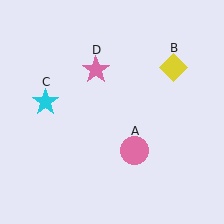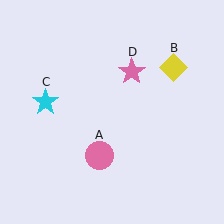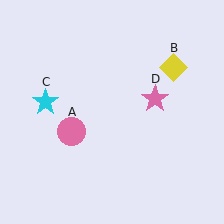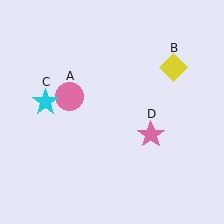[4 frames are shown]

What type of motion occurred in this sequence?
The pink circle (object A), pink star (object D) rotated clockwise around the center of the scene.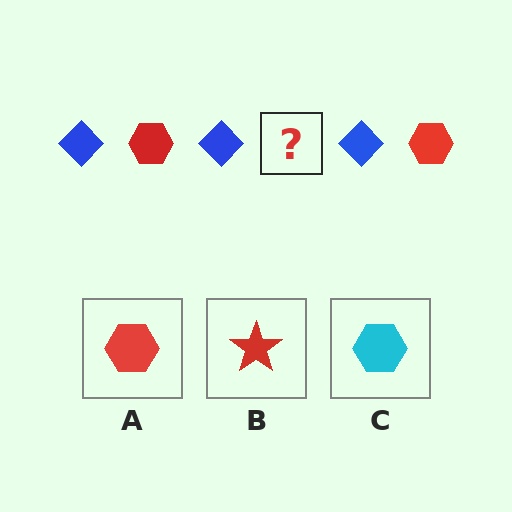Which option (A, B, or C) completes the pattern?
A.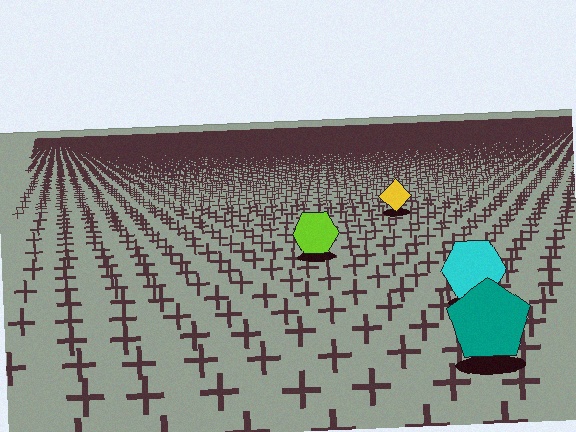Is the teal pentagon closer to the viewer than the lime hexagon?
Yes. The teal pentagon is closer — you can tell from the texture gradient: the ground texture is coarser near it.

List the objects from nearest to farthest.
From nearest to farthest: the teal pentagon, the cyan hexagon, the lime hexagon, the yellow diamond.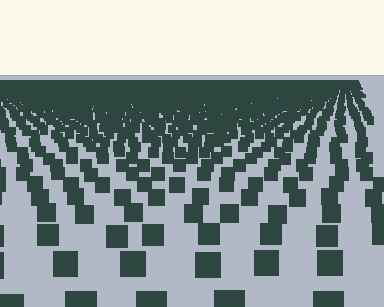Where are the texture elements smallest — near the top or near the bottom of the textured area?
Near the top.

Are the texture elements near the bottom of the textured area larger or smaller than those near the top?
Larger. Near the bottom, elements are closer to the viewer and appear at a bigger on-screen size.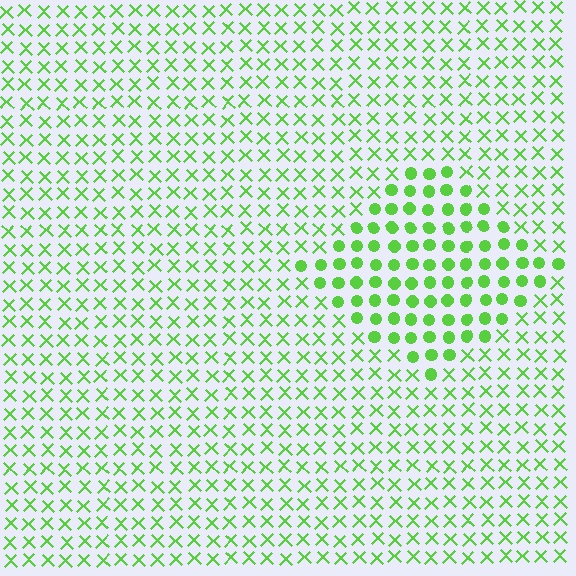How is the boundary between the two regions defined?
The boundary is defined by a change in element shape: circles inside vs. X marks outside. All elements share the same color and spacing.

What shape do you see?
I see a diamond.